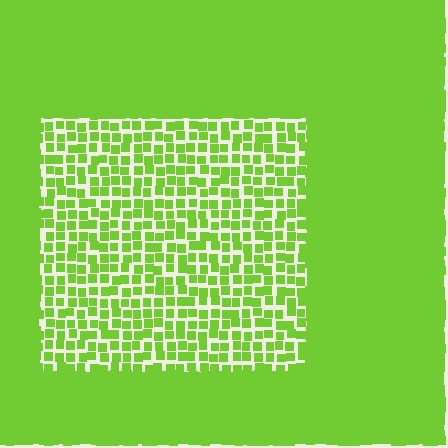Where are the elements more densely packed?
The elements are more densely packed outside the rectangle boundary.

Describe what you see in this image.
The image contains small lime elements arranged at two different densities. A rectangle-shaped region is visible where the elements are less densely packed than the surrounding area.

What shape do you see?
I see a rectangle.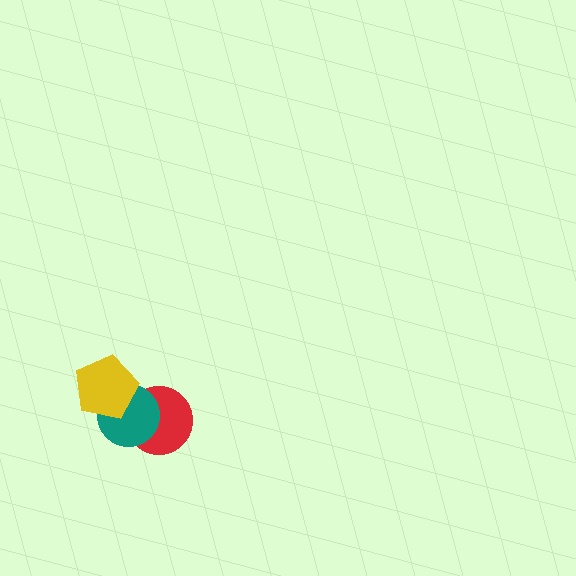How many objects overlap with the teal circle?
2 objects overlap with the teal circle.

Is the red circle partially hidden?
Yes, it is partially covered by another shape.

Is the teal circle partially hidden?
Yes, it is partially covered by another shape.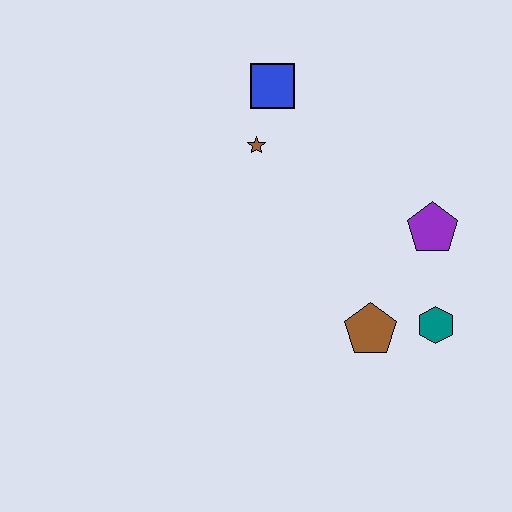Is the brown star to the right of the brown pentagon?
No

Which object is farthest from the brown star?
The teal hexagon is farthest from the brown star.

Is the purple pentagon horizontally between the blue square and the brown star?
No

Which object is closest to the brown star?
The blue square is closest to the brown star.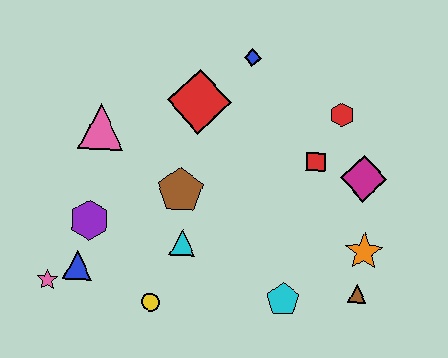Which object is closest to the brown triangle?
The orange star is closest to the brown triangle.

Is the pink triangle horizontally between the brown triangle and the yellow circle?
No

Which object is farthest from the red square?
The pink star is farthest from the red square.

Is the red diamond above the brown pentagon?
Yes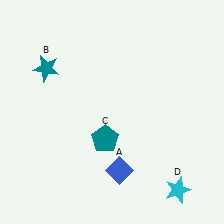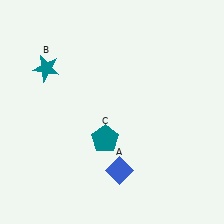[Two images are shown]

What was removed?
The cyan star (D) was removed in Image 2.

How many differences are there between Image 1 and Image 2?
There is 1 difference between the two images.